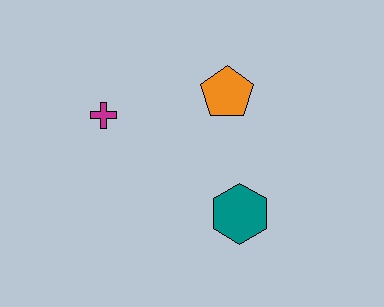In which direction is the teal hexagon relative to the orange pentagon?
The teal hexagon is below the orange pentagon.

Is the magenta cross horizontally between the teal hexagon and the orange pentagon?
No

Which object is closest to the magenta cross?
The orange pentagon is closest to the magenta cross.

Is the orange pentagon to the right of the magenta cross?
Yes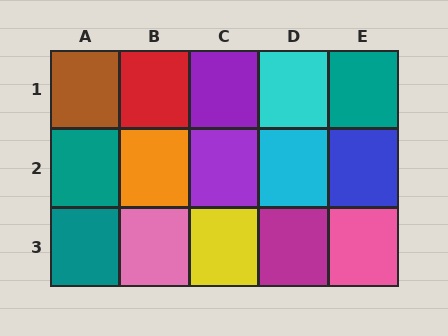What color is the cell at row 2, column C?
Purple.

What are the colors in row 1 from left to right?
Brown, red, purple, cyan, teal.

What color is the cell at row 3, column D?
Magenta.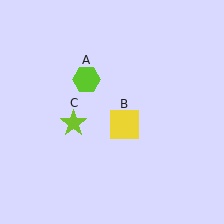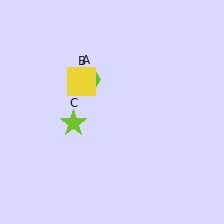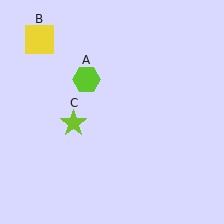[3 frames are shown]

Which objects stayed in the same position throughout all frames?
Lime hexagon (object A) and lime star (object C) remained stationary.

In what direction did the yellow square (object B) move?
The yellow square (object B) moved up and to the left.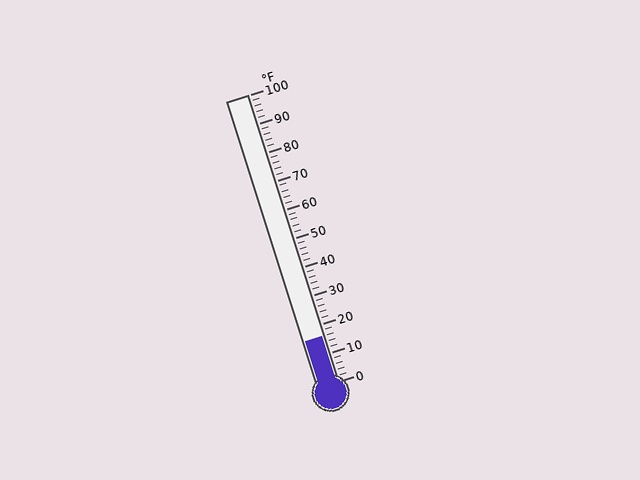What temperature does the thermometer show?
The thermometer shows approximately 16°F.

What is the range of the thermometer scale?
The thermometer scale ranges from 0°F to 100°F.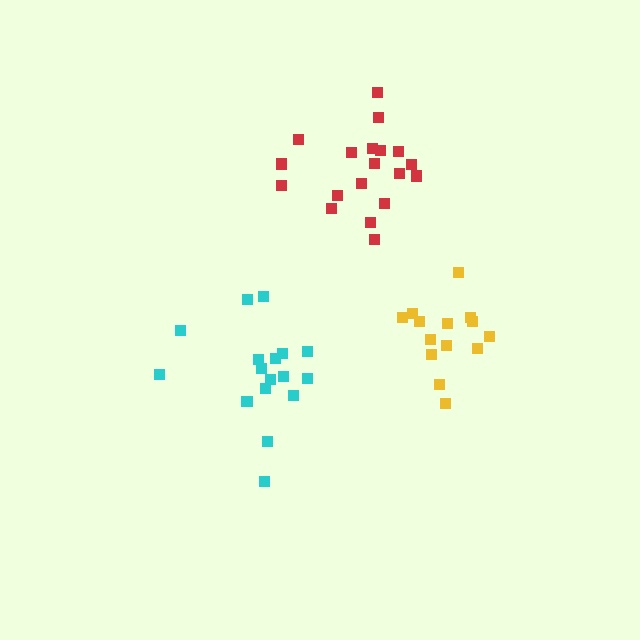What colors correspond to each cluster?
The clusters are colored: cyan, red, yellow.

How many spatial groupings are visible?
There are 3 spatial groupings.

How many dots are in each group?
Group 1: 17 dots, Group 2: 19 dots, Group 3: 14 dots (50 total).